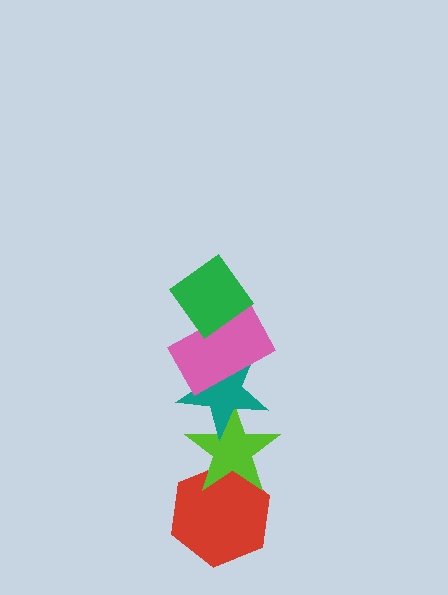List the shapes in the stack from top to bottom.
From top to bottom: the green diamond, the pink rectangle, the teal star, the lime star, the red hexagon.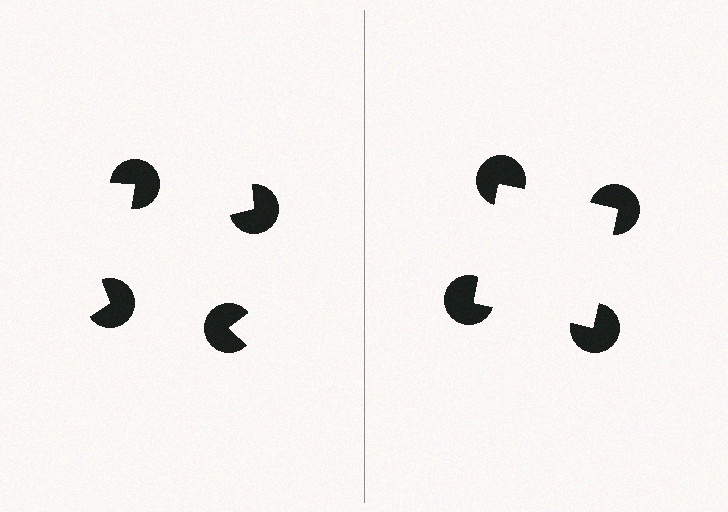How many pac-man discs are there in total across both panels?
8 — 4 on each side.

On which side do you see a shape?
An illusory square appears on the right side. On the left side the wedge cuts are rotated, so no coherent shape forms.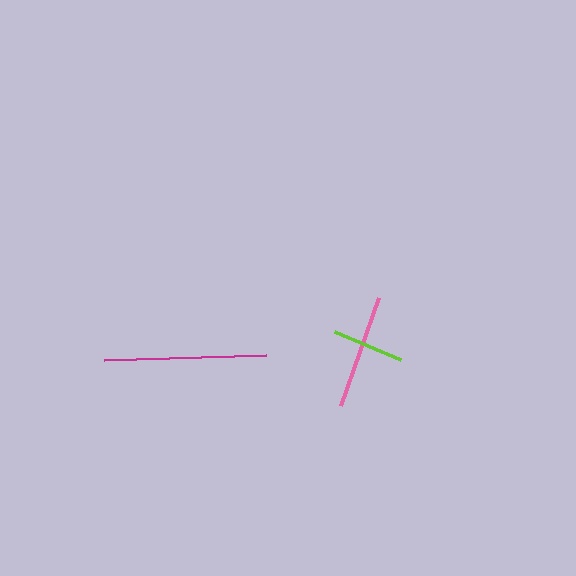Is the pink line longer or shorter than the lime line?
The pink line is longer than the lime line.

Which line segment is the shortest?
The lime line is the shortest at approximately 71 pixels.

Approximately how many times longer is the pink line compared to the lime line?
The pink line is approximately 1.6 times the length of the lime line.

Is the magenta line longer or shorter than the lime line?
The magenta line is longer than the lime line.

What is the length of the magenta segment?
The magenta segment is approximately 162 pixels long.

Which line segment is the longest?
The magenta line is the longest at approximately 162 pixels.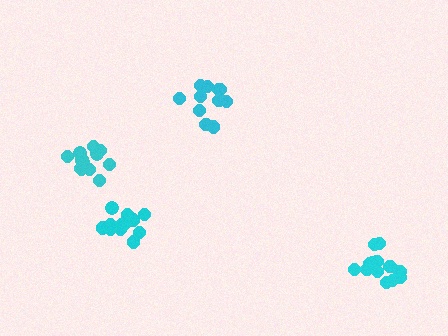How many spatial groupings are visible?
There are 4 spatial groupings.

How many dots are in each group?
Group 1: 16 dots, Group 2: 13 dots, Group 3: 14 dots, Group 4: 13 dots (56 total).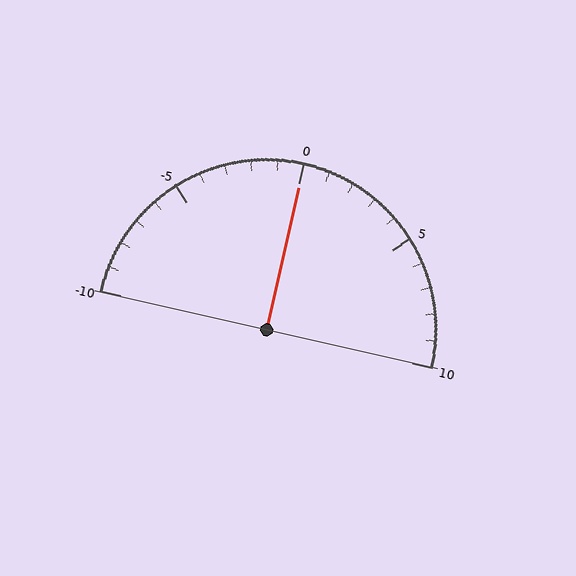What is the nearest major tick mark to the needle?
The nearest major tick mark is 0.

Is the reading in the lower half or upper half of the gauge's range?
The reading is in the upper half of the range (-10 to 10).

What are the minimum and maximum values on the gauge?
The gauge ranges from -10 to 10.